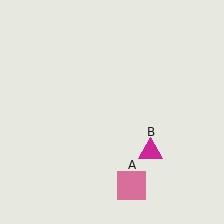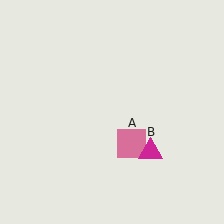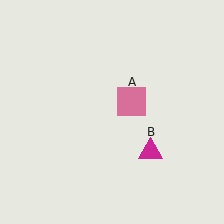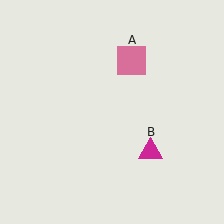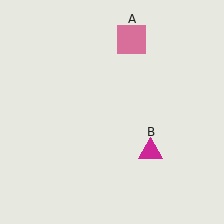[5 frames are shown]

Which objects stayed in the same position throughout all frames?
Magenta triangle (object B) remained stationary.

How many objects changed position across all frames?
1 object changed position: pink square (object A).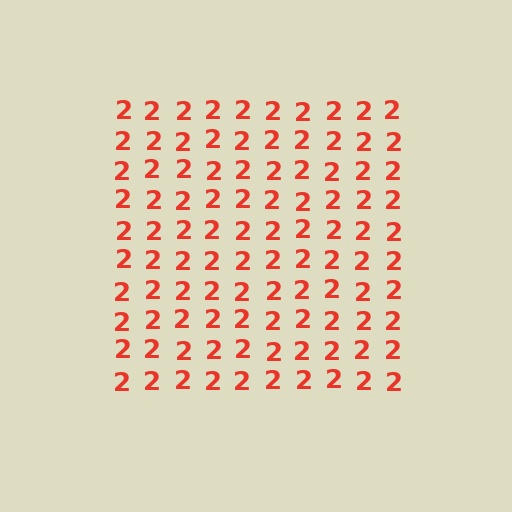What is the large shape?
The large shape is a square.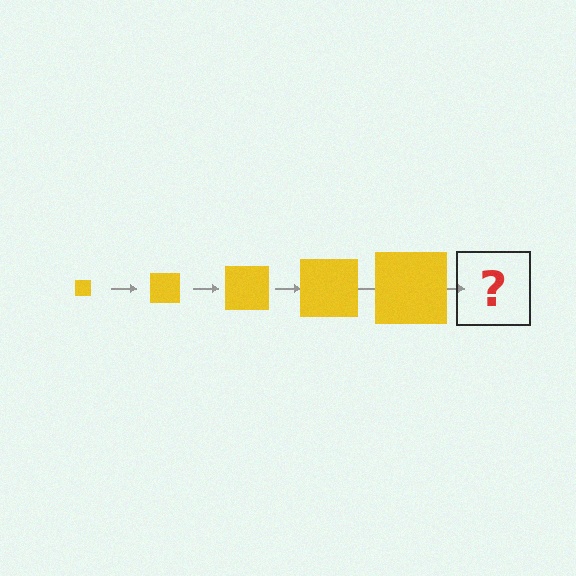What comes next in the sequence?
The next element should be a yellow square, larger than the previous one.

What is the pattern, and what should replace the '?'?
The pattern is that the square gets progressively larger each step. The '?' should be a yellow square, larger than the previous one.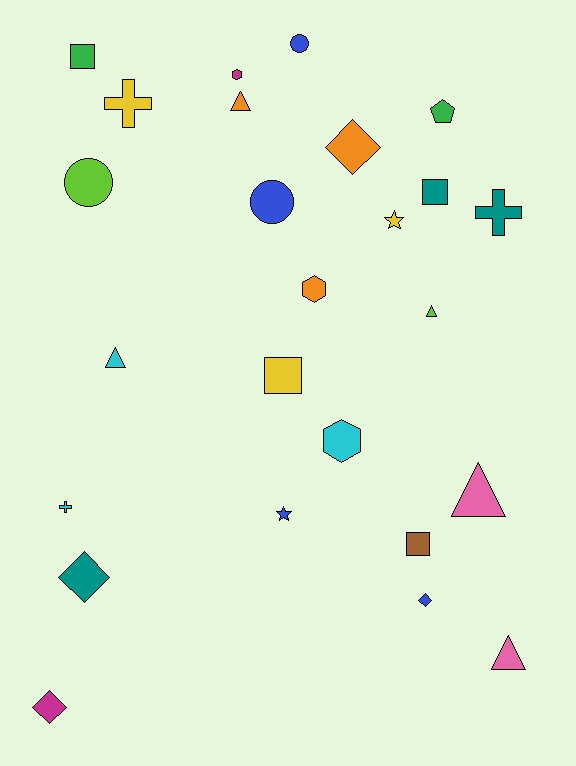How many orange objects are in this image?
There are 3 orange objects.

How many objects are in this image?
There are 25 objects.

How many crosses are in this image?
There are 3 crosses.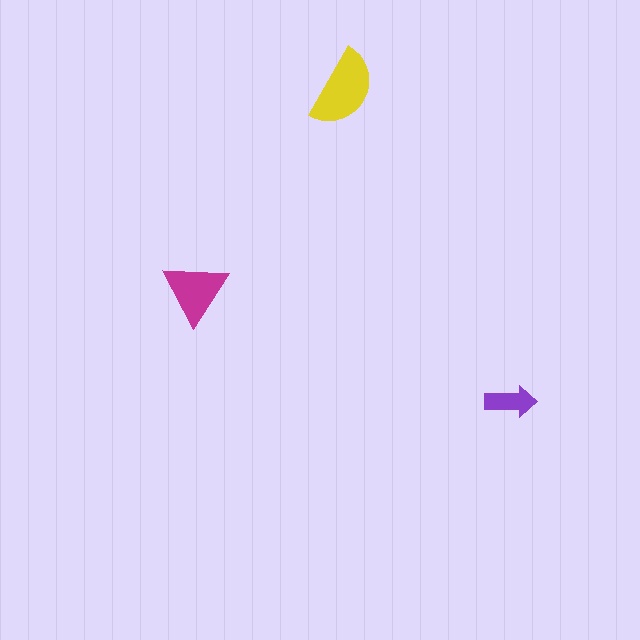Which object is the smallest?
The purple arrow.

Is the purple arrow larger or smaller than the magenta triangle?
Smaller.